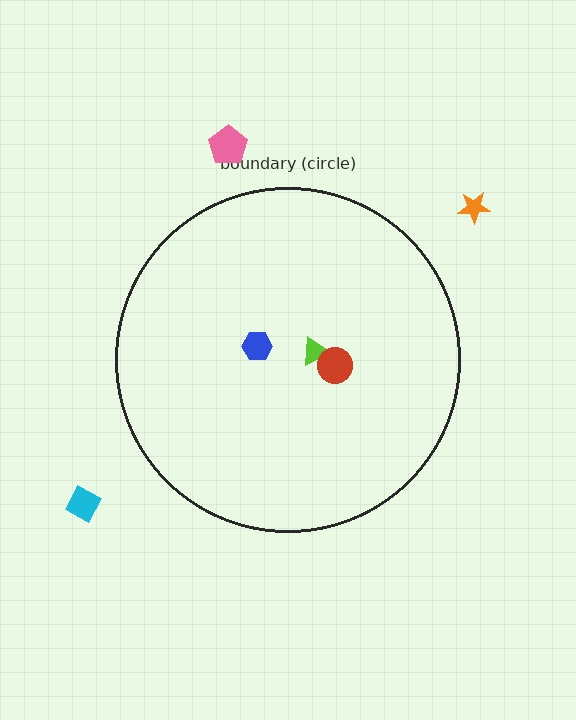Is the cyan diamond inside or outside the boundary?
Outside.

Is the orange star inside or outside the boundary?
Outside.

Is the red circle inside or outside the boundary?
Inside.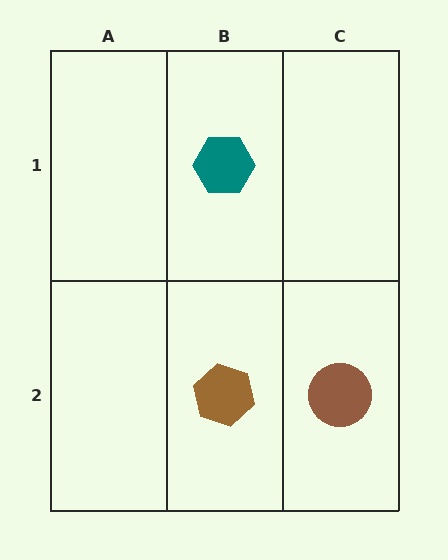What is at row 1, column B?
A teal hexagon.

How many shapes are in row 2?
2 shapes.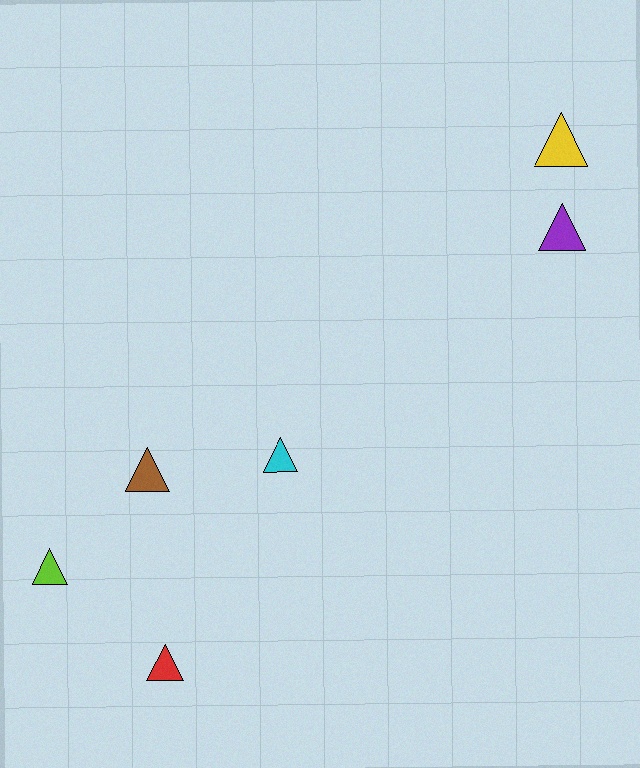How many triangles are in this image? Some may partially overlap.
There are 6 triangles.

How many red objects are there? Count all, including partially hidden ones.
There is 1 red object.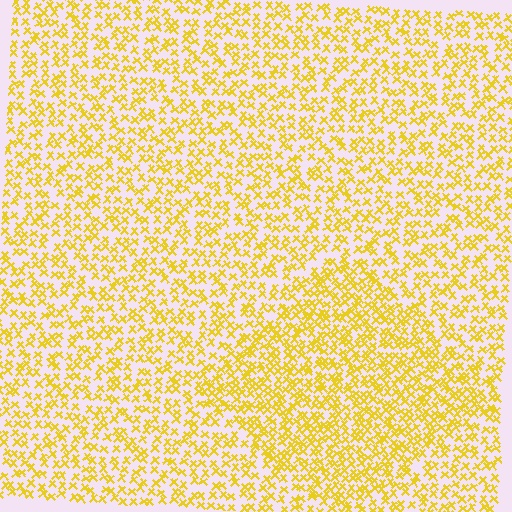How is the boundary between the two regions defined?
The boundary is defined by a change in element density (approximately 1.6x ratio). All elements are the same color, size, and shape.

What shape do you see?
I see a diamond.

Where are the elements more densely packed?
The elements are more densely packed inside the diamond boundary.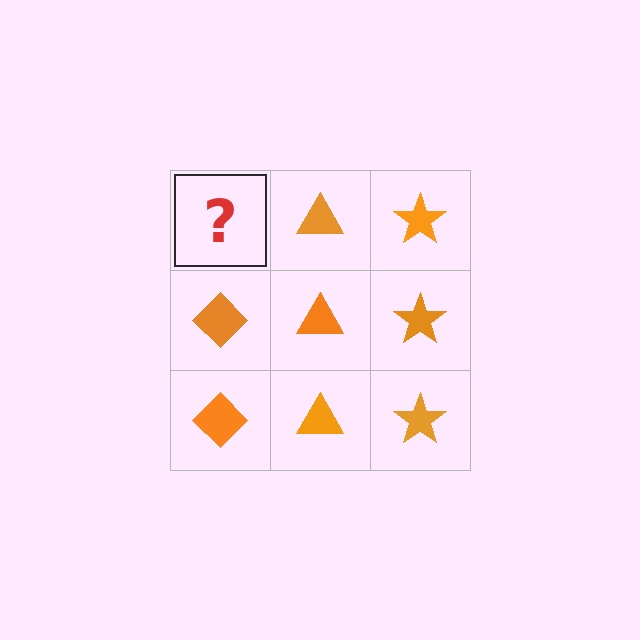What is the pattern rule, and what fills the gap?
The rule is that each column has a consistent shape. The gap should be filled with an orange diamond.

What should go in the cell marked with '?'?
The missing cell should contain an orange diamond.